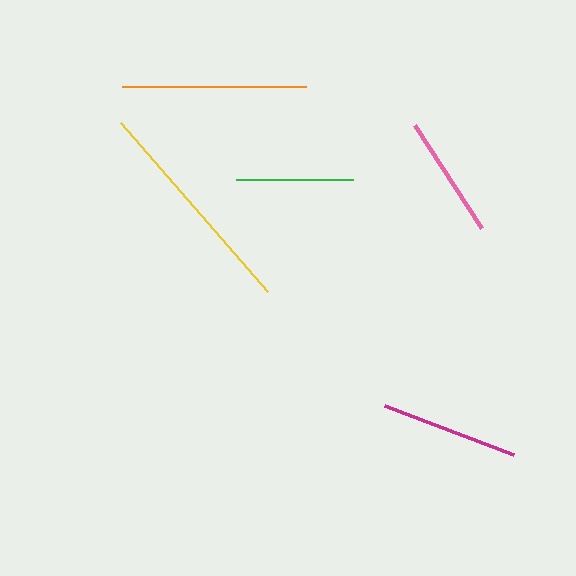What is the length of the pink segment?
The pink segment is approximately 123 pixels long.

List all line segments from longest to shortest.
From longest to shortest: yellow, orange, magenta, pink, green.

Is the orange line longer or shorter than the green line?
The orange line is longer than the green line.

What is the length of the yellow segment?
The yellow segment is approximately 224 pixels long.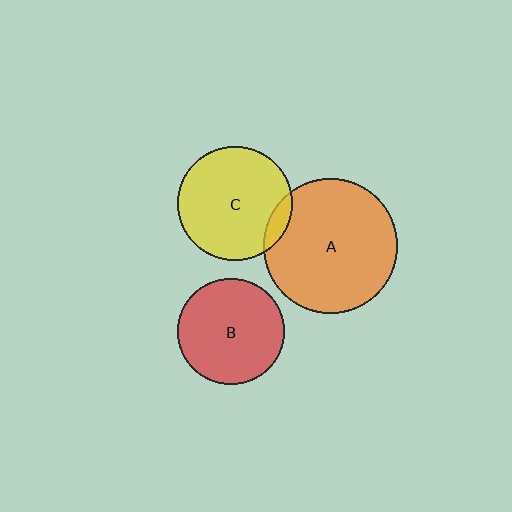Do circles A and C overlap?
Yes.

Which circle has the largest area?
Circle A (orange).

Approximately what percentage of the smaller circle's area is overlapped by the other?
Approximately 10%.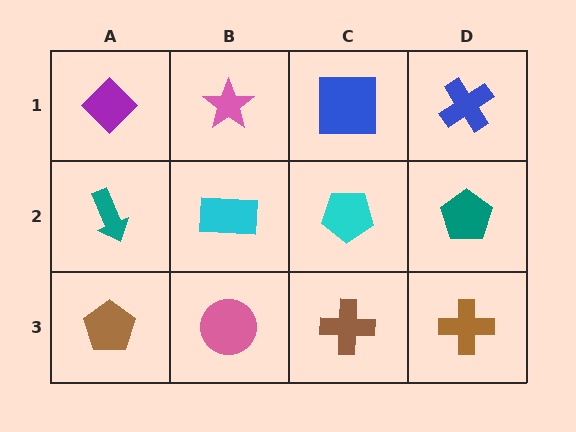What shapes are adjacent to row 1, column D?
A teal pentagon (row 2, column D), a blue square (row 1, column C).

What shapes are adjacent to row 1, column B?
A cyan rectangle (row 2, column B), a purple diamond (row 1, column A), a blue square (row 1, column C).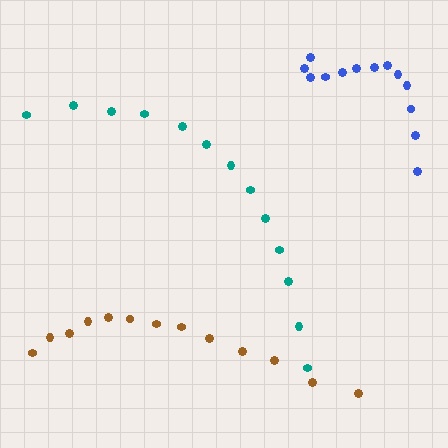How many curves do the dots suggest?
There are 3 distinct paths.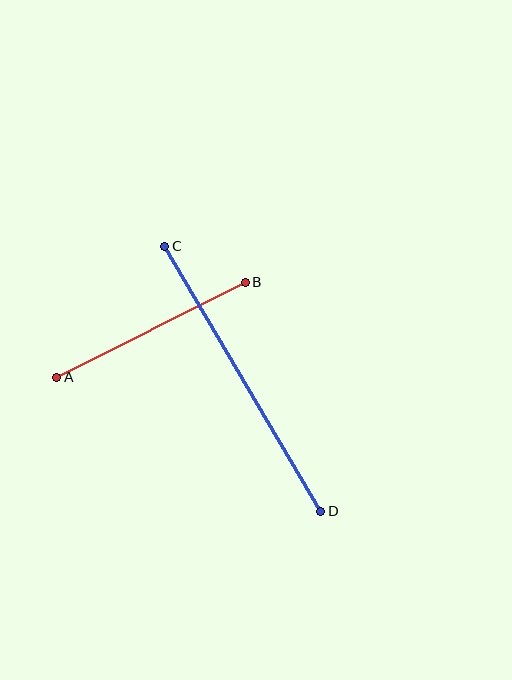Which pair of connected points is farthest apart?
Points C and D are farthest apart.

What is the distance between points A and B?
The distance is approximately 211 pixels.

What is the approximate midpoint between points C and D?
The midpoint is at approximately (243, 379) pixels.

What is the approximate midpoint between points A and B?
The midpoint is at approximately (151, 330) pixels.